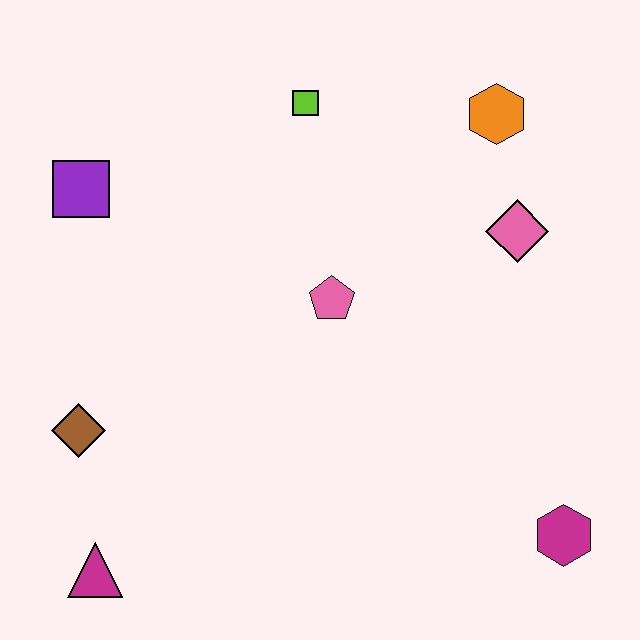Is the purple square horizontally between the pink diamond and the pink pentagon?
No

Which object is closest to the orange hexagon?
The pink diamond is closest to the orange hexagon.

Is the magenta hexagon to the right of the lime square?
Yes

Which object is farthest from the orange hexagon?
The magenta triangle is farthest from the orange hexagon.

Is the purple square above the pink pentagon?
Yes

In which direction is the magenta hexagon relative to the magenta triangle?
The magenta hexagon is to the right of the magenta triangle.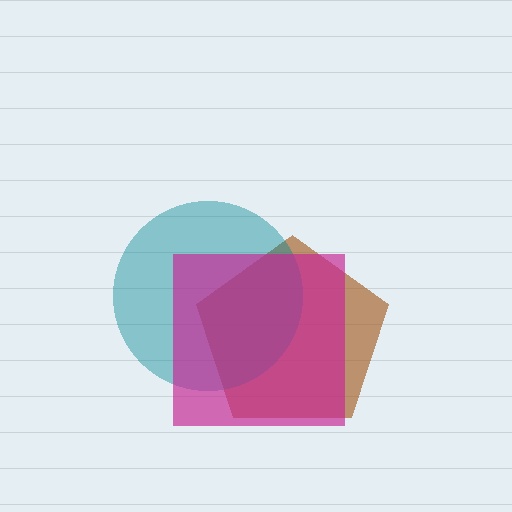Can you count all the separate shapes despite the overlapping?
Yes, there are 3 separate shapes.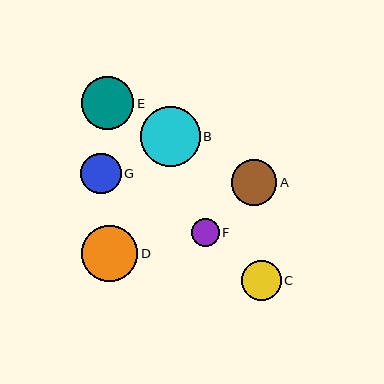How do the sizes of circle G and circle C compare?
Circle G and circle C are approximately the same size.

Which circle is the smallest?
Circle F is the smallest with a size of approximately 28 pixels.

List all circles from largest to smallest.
From largest to smallest: B, D, E, A, G, C, F.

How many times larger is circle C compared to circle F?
Circle C is approximately 1.4 times the size of circle F.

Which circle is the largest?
Circle B is the largest with a size of approximately 60 pixels.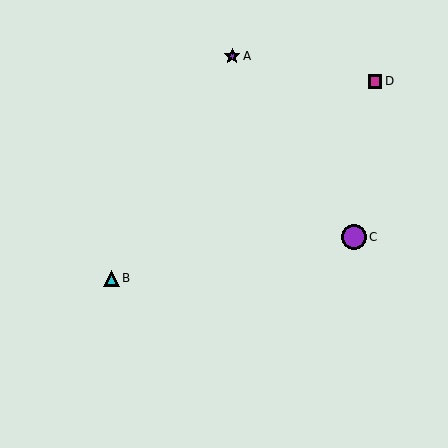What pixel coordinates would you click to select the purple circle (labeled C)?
Click at (354, 237) to select the purple circle C.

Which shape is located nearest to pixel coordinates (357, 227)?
The purple circle (labeled C) at (354, 237) is nearest to that location.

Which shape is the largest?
The purple circle (labeled C) is the largest.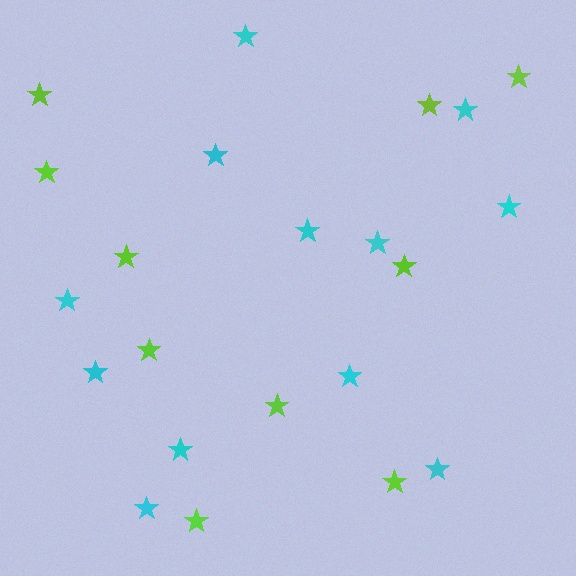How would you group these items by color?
There are 2 groups: one group of lime stars (10) and one group of cyan stars (12).